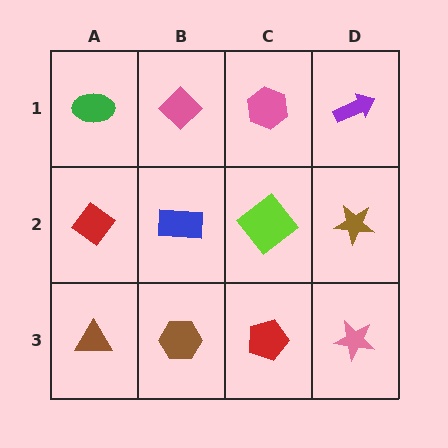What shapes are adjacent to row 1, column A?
A red diamond (row 2, column A), a pink diamond (row 1, column B).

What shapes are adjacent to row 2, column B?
A pink diamond (row 1, column B), a brown hexagon (row 3, column B), a red diamond (row 2, column A), a lime diamond (row 2, column C).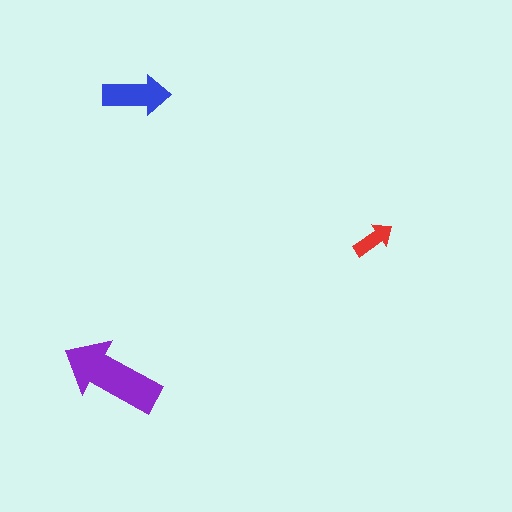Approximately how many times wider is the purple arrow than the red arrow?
About 2.5 times wider.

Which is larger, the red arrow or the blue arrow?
The blue one.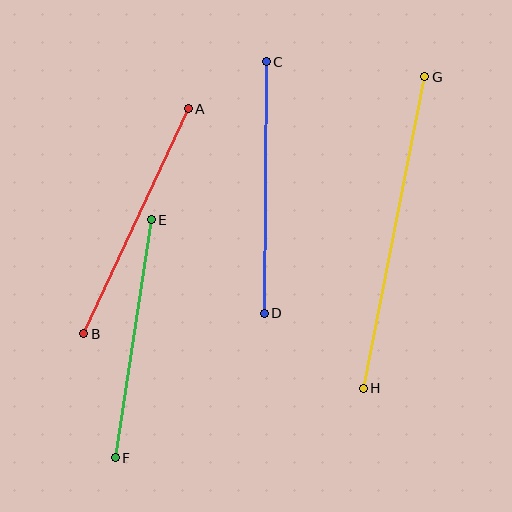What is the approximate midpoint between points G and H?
The midpoint is at approximately (394, 232) pixels.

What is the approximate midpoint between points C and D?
The midpoint is at approximately (265, 187) pixels.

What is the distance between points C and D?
The distance is approximately 251 pixels.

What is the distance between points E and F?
The distance is approximately 241 pixels.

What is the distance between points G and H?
The distance is approximately 318 pixels.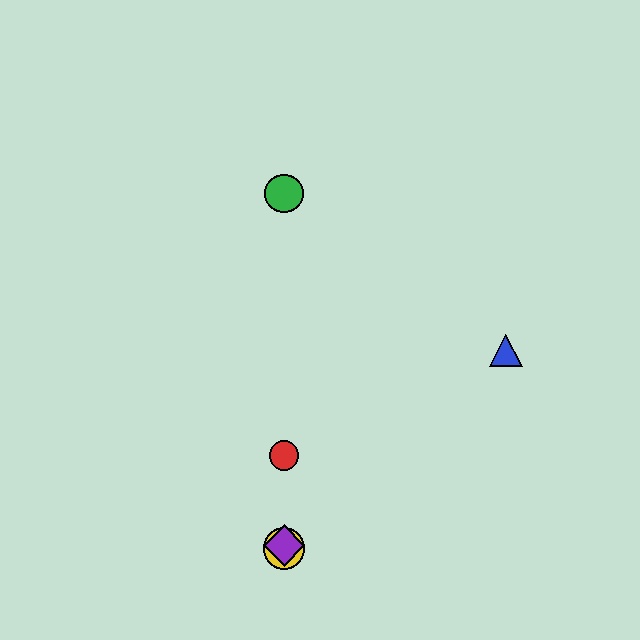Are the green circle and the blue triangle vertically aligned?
No, the green circle is at x≈284 and the blue triangle is at x≈506.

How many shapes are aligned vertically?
4 shapes (the red circle, the green circle, the yellow circle, the purple diamond) are aligned vertically.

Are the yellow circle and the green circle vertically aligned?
Yes, both are at x≈284.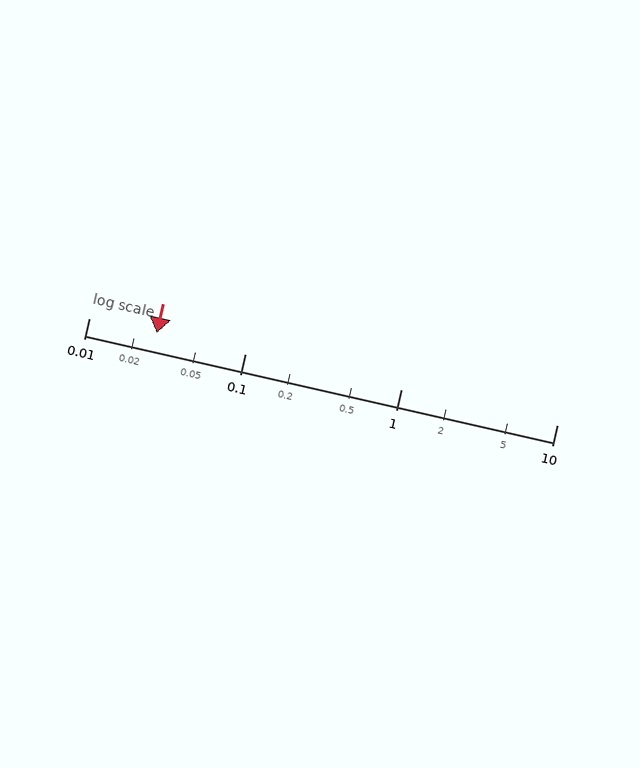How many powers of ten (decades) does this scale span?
The scale spans 3 decades, from 0.01 to 10.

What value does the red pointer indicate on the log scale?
The pointer indicates approximately 0.027.